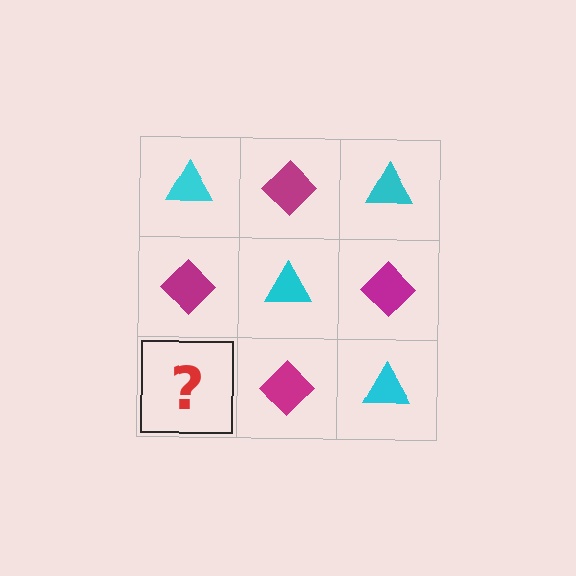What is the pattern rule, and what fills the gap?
The rule is that it alternates cyan triangle and magenta diamond in a checkerboard pattern. The gap should be filled with a cyan triangle.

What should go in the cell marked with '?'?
The missing cell should contain a cyan triangle.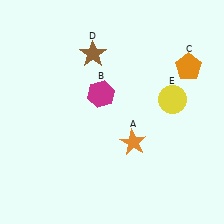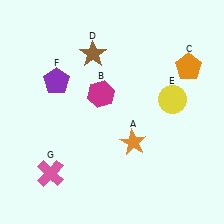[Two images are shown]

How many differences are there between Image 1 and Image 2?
There are 2 differences between the two images.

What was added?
A purple pentagon (F), a pink cross (G) were added in Image 2.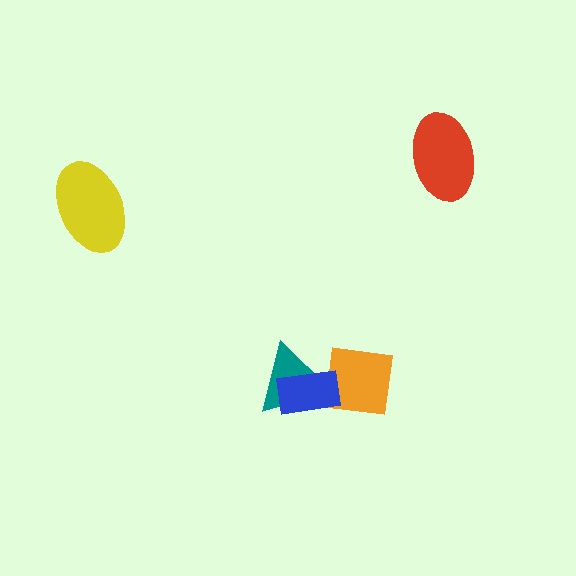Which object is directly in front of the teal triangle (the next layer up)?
The orange square is directly in front of the teal triangle.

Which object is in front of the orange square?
The blue rectangle is in front of the orange square.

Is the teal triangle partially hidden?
Yes, it is partially covered by another shape.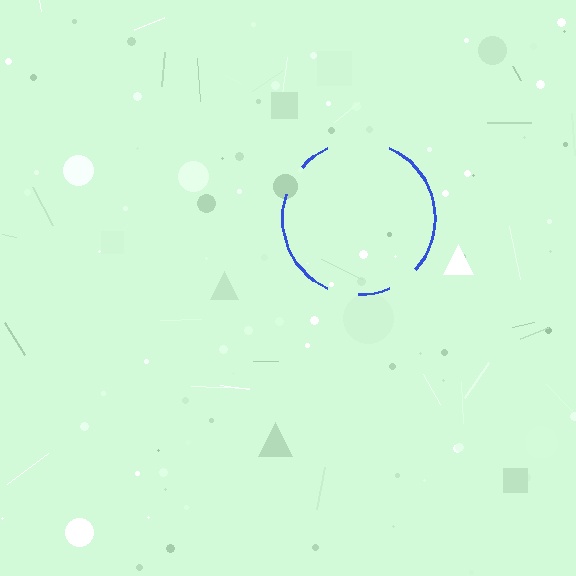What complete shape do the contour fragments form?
The contour fragments form a circle.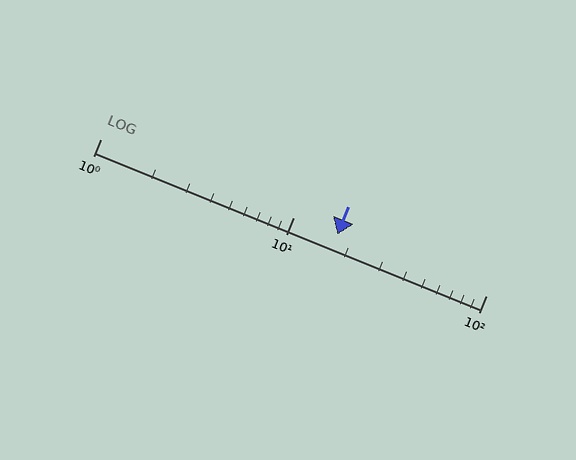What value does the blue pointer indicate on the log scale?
The pointer indicates approximately 17.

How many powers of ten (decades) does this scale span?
The scale spans 2 decades, from 1 to 100.